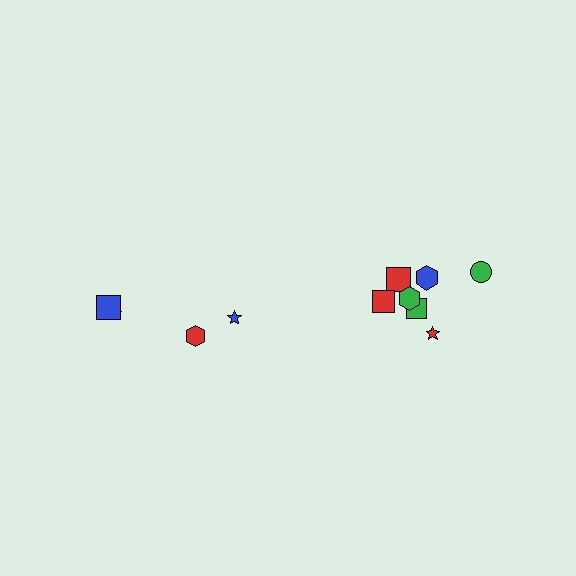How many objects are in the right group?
There are 7 objects.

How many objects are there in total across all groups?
There are 11 objects.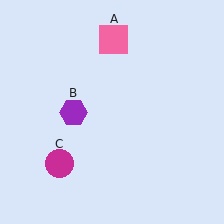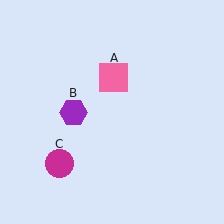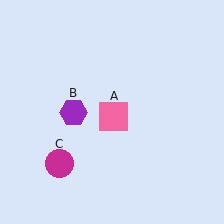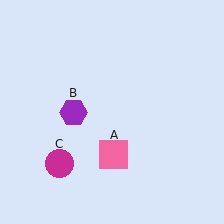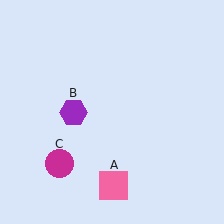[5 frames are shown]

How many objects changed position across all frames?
1 object changed position: pink square (object A).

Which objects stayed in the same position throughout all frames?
Purple hexagon (object B) and magenta circle (object C) remained stationary.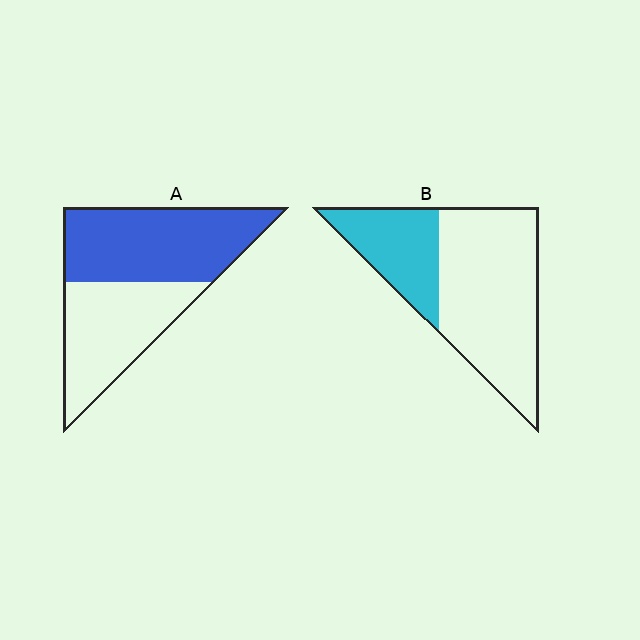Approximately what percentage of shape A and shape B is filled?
A is approximately 55% and B is approximately 30%.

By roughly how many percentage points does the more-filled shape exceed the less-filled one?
By roughly 25 percentage points (A over B).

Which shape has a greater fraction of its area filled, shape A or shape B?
Shape A.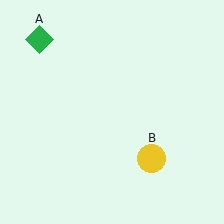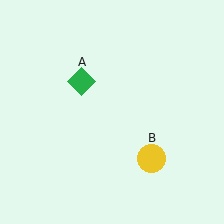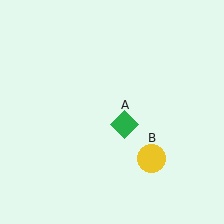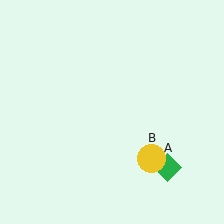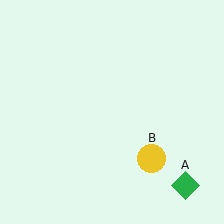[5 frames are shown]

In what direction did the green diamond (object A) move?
The green diamond (object A) moved down and to the right.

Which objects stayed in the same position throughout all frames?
Yellow circle (object B) remained stationary.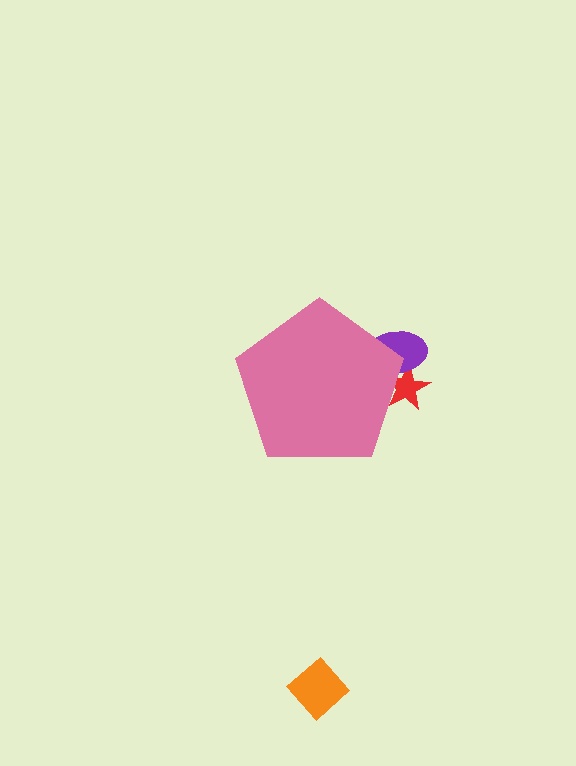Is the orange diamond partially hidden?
No, the orange diamond is fully visible.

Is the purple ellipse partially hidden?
Yes, the purple ellipse is partially hidden behind the pink pentagon.